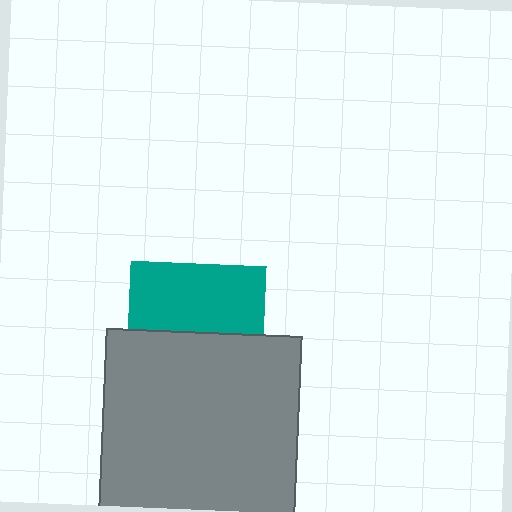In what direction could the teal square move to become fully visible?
The teal square could move up. That would shift it out from behind the gray square entirely.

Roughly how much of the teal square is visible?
About half of it is visible (roughly 50%).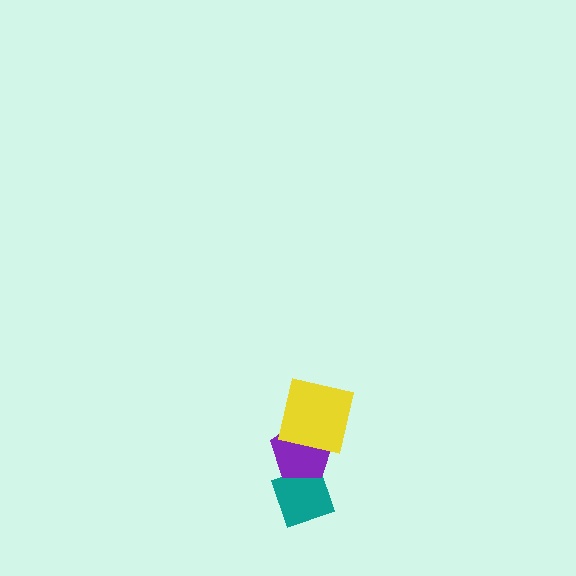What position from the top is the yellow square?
The yellow square is 1st from the top.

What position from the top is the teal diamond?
The teal diamond is 3rd from the top.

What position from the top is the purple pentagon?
The purple pentagon is 2nd from the top.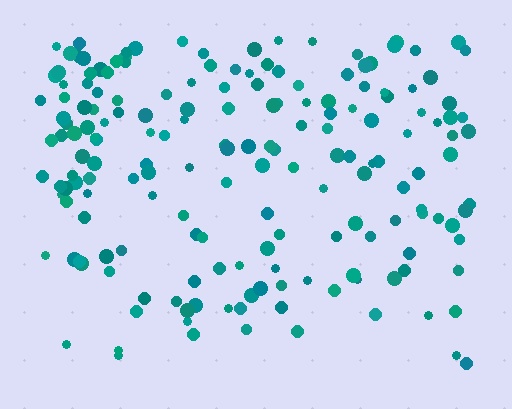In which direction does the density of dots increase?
From bottom to top, with the top side densest.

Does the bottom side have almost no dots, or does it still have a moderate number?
Still a moderate number, just noticeably fewer than the top.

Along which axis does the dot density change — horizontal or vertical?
Vertical.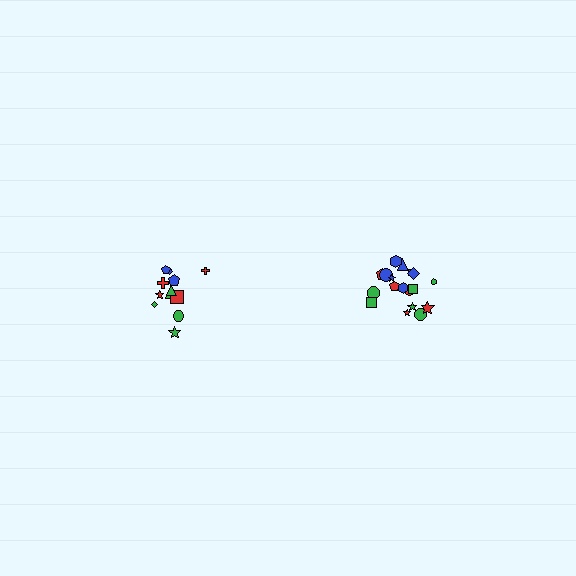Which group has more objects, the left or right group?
The right group.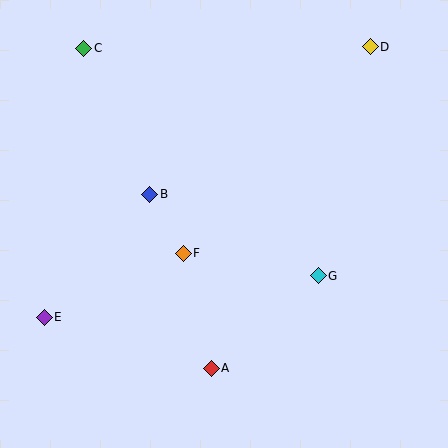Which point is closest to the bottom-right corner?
Point G is closest to the bottom-right corner.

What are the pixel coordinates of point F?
Point F is at (183, 253).